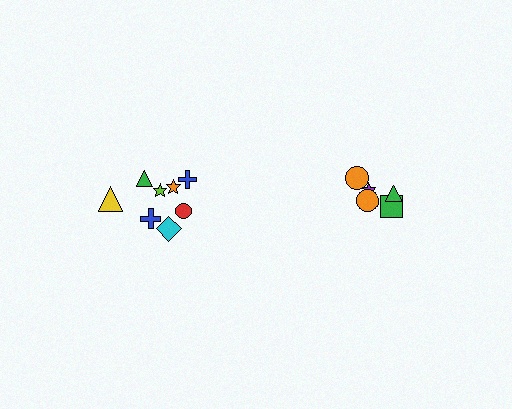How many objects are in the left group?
There are 8 objects.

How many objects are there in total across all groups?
There are 13 objects.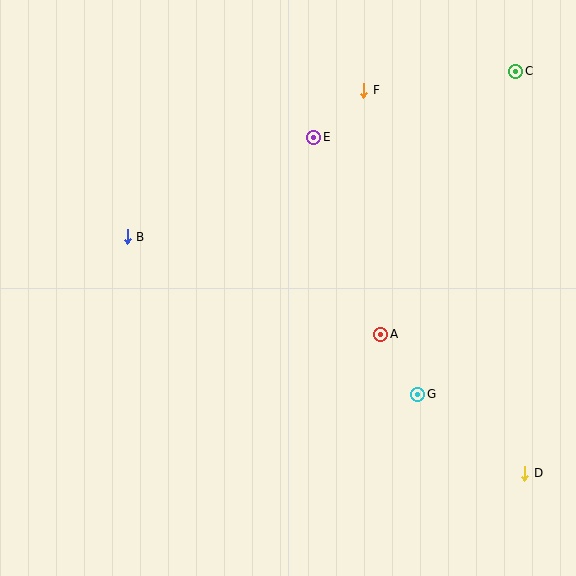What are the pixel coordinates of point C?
Point C is at (516, 71).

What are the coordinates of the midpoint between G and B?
The midpoint between G and B is at (273, 316).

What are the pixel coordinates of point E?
Point E is at (314, 137).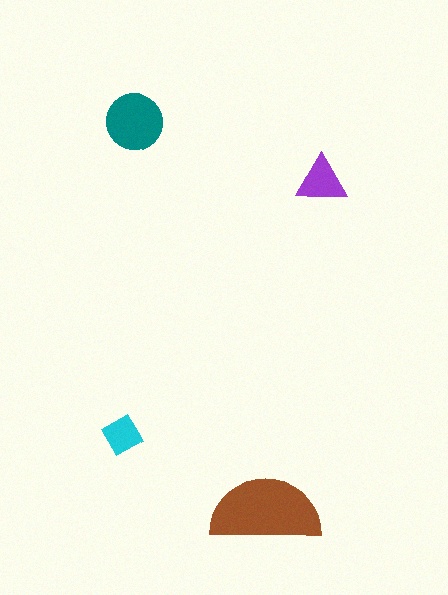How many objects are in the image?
There are 4 objects in the image.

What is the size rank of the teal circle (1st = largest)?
2nd.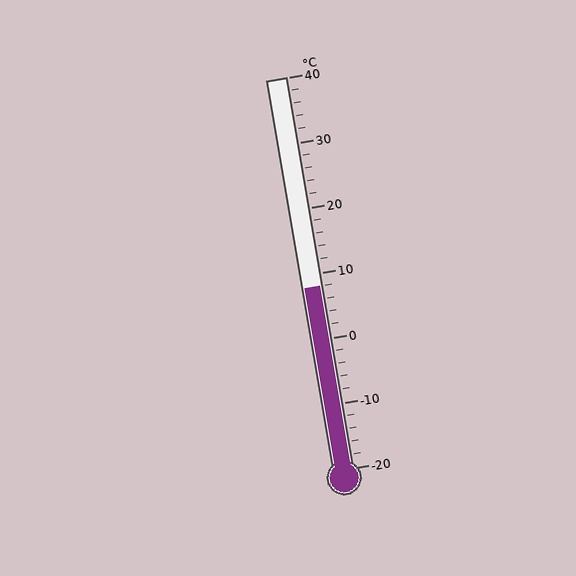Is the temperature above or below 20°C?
The temperature is below 20°C.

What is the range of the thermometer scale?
The thermometer scale ranges from -20°C to 40°C.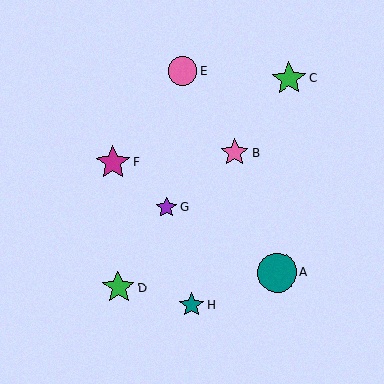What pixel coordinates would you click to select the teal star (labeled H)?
Click at (191, 305) to select the teal star H.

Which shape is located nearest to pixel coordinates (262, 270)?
The teal circle (labeled A) at (277, 273) is nearest to that location.